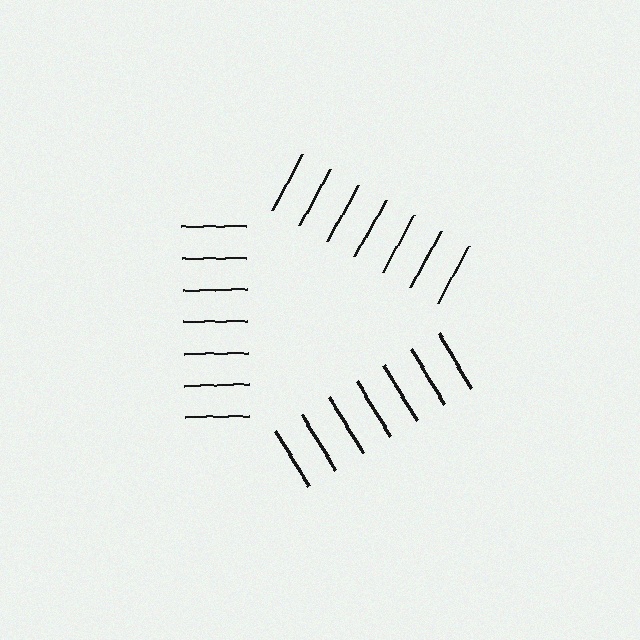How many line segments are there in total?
21 — 7 along each of the 3 edges.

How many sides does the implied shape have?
3 sides — the line-ends trace a triangle.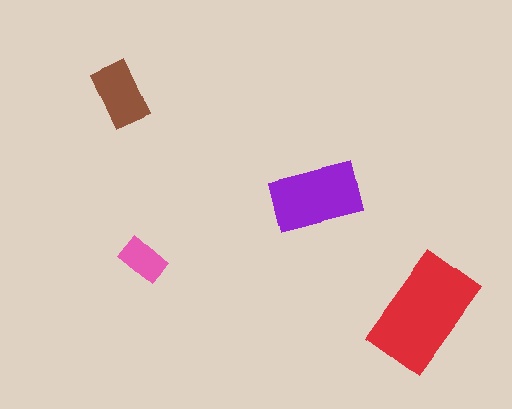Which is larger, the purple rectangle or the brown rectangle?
The purple one.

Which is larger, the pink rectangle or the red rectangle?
The red one.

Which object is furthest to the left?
The brown rectangle is leftmost.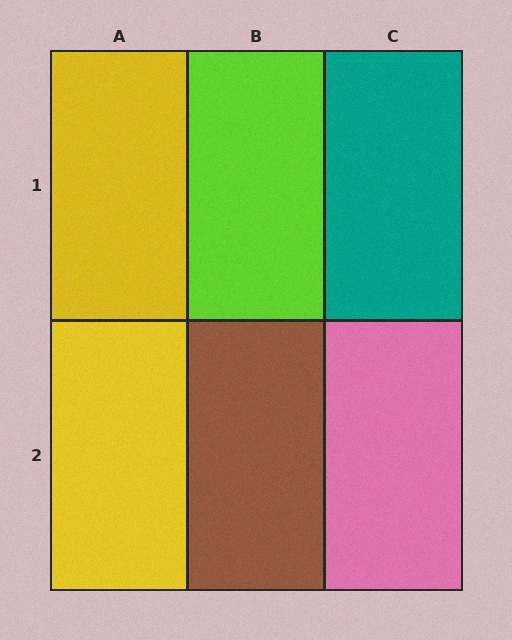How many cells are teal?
1 cell is teal.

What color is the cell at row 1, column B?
Lime.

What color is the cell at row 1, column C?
Teal.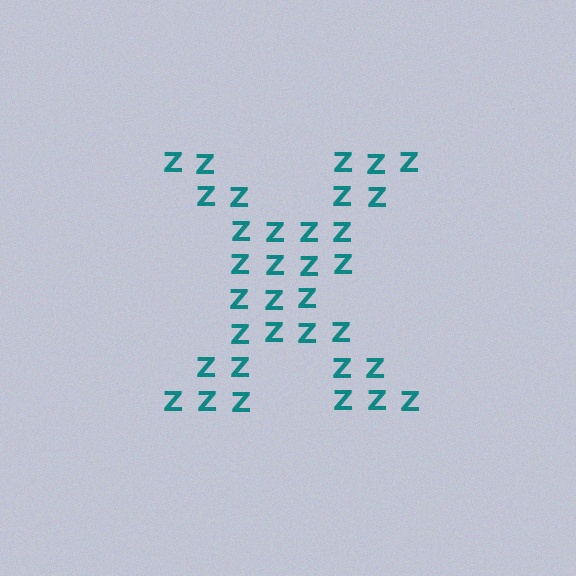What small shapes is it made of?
It is made of small letter Z's.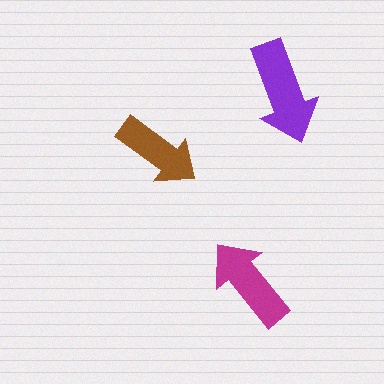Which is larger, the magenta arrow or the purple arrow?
The purple one.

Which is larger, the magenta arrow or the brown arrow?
The magenta one.